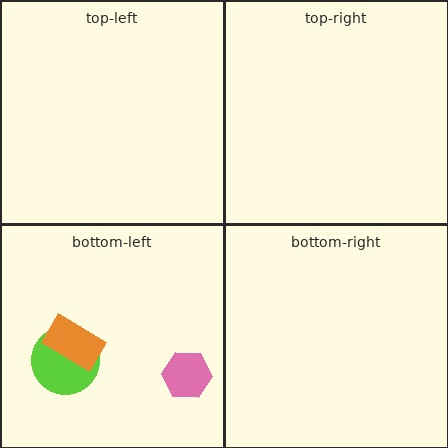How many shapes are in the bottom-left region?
3.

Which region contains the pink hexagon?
The bottom-left region.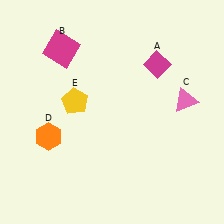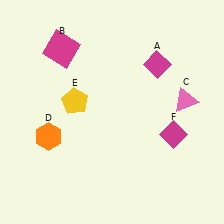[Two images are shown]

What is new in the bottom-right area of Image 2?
A magenta diamond (F) was added in the bottom-right area of Image 2.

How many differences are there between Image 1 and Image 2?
There is 1 difference between the two images.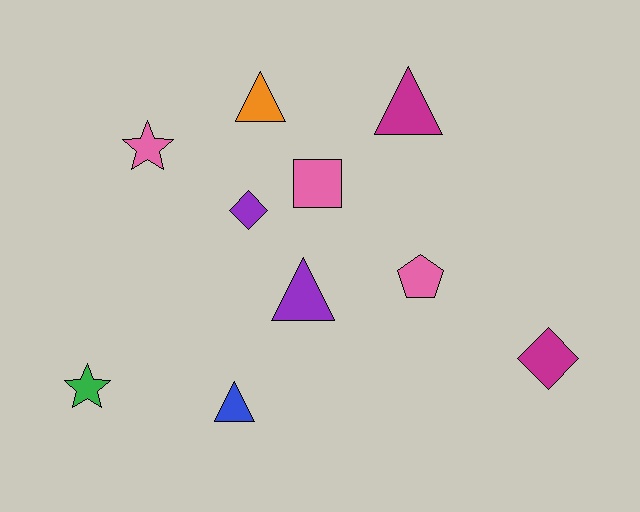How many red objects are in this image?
There are no red objects.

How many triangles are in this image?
There are 4 triangles.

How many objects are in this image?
There are 10 objects.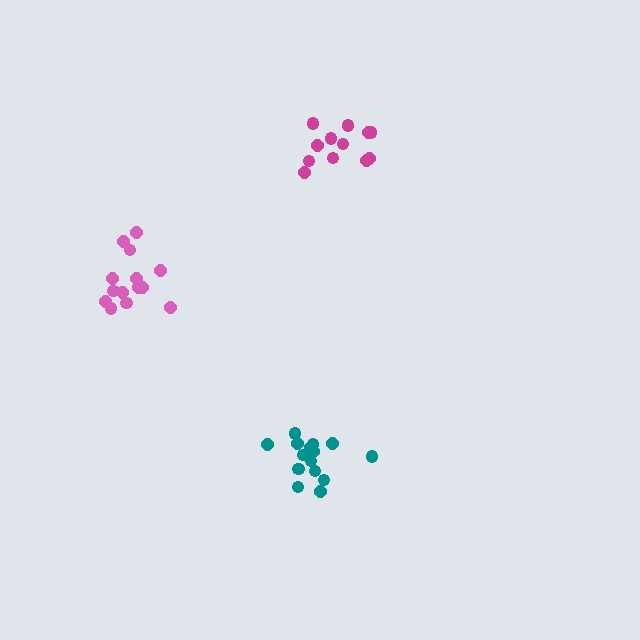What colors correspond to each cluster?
The clusters are colored: teal, pink, magenta.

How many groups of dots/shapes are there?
There are 3 groups.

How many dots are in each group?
Group 1: 15 dots, Group 2: 14 dots, Group 3: 12 dots (41 total).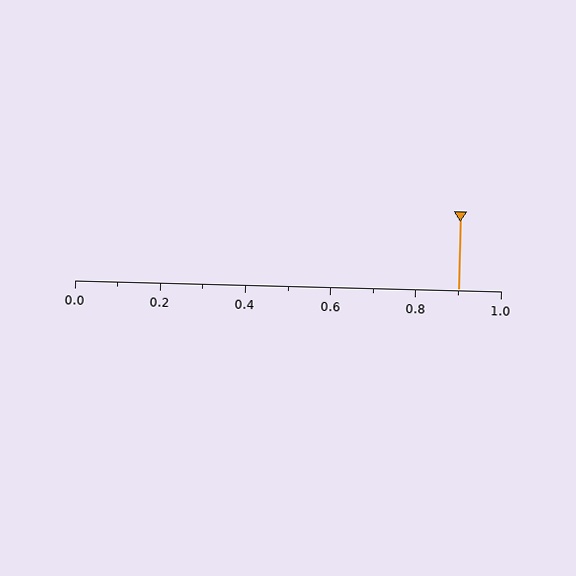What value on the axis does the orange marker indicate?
The marker indicates approximately 0.9.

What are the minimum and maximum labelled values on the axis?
The axis runs from 0.0 to 1.0.